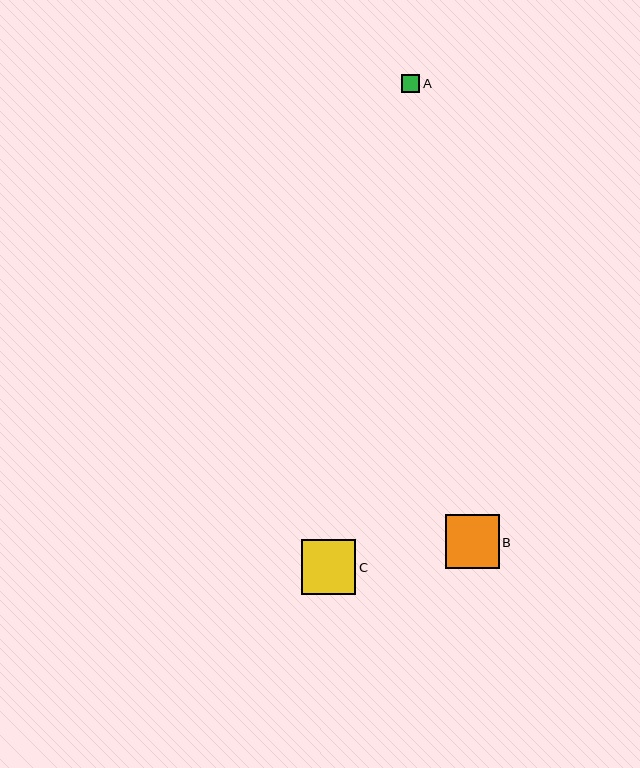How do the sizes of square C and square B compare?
Square C and square B are approximately the same size.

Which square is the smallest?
Square A is the smallest with a size of approximately 18 pixels.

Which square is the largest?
Square C is the largest with a size of approximately 55 pixels.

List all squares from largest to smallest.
From largest to smallest: C, B, A.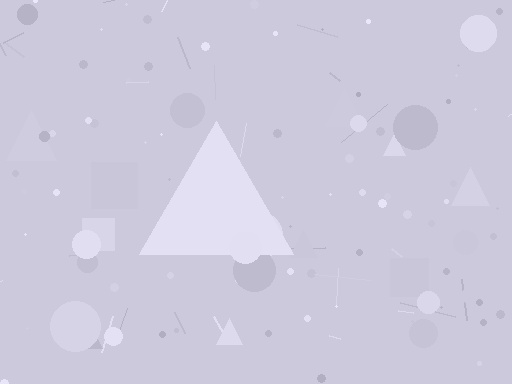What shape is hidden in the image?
A triangle is hidden in the image.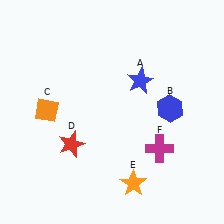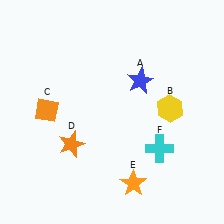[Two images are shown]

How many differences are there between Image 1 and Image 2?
There are 3 differences between the two images.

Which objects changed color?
B changed from blue to yellow. D changed from red to orange. F changed from magenta to cyan.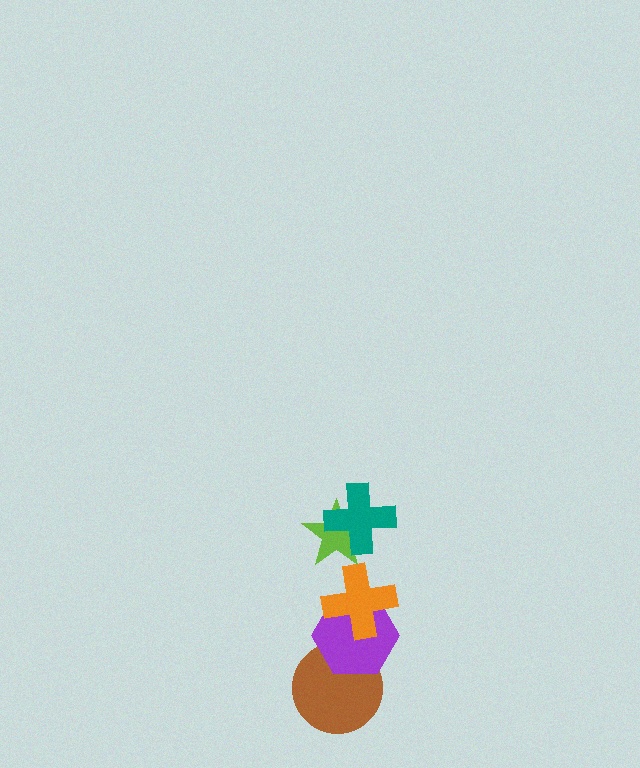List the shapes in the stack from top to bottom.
From top to bottom: the teal cross, the lime star, the orange cross, the purple hexagon, the brown circle.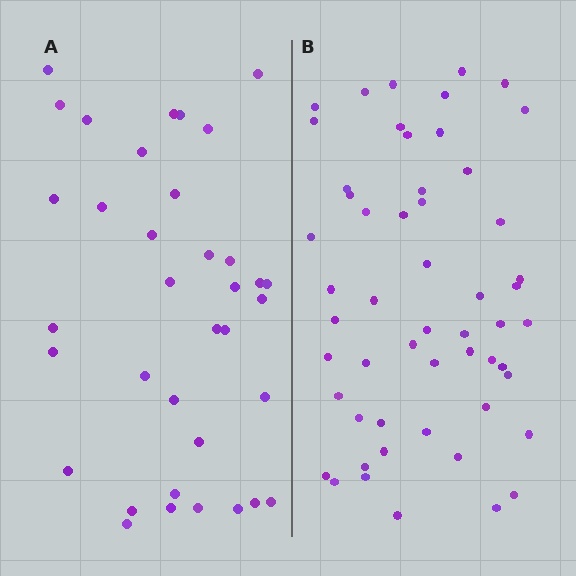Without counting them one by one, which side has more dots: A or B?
Region B (the right region) has more dots.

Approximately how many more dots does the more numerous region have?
Region B has approximately 20 more dots than region A.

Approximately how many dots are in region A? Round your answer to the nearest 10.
About 40 dots. (The exact count is 36, which rounds to 40.)